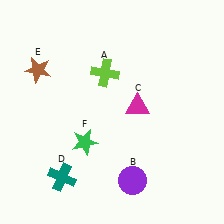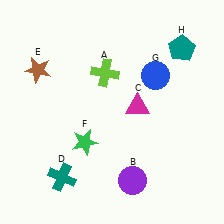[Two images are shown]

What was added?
A blue circle (G), a teal pentagon (H) were added in Image 2.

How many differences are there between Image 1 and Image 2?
There are 2 differences between the two images.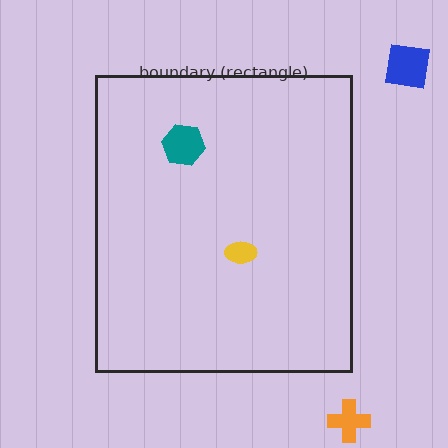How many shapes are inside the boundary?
2 inside, 2 outside.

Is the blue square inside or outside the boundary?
Outside.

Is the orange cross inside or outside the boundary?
Outside.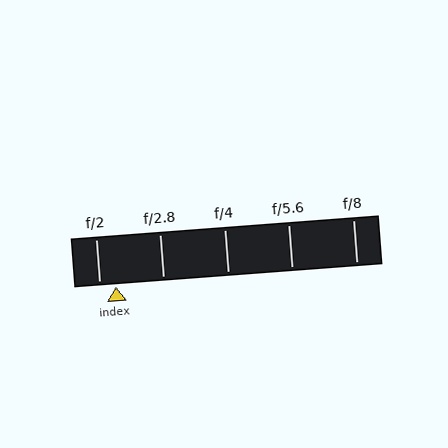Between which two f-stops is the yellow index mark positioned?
The index mark is between f/2 and f/2.8.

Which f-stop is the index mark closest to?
The index mark is closest to f/2.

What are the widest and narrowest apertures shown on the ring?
The widest aperture shown is f/2 and the narrowest is f/8.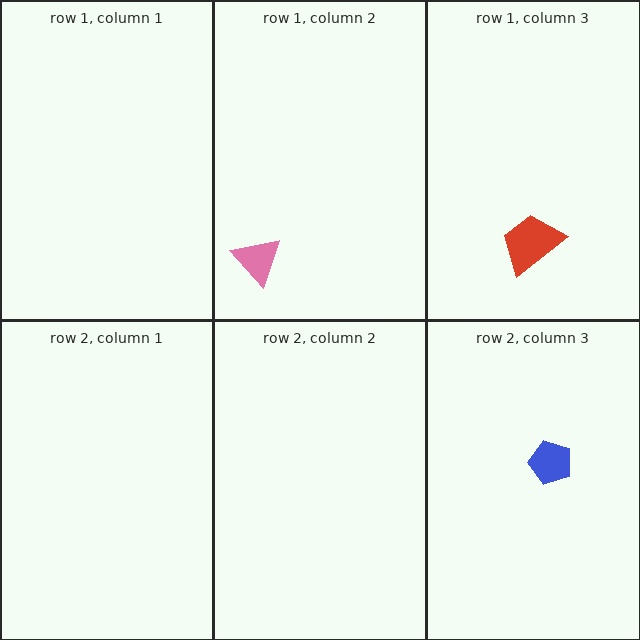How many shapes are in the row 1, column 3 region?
1.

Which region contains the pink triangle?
The row 1, column 2 region.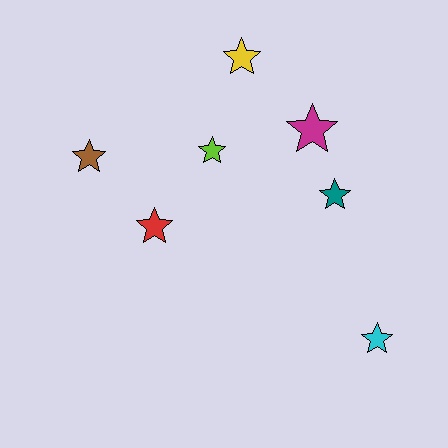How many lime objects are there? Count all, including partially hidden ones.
There is 1 lime object.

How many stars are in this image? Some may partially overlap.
There are 7 stars.